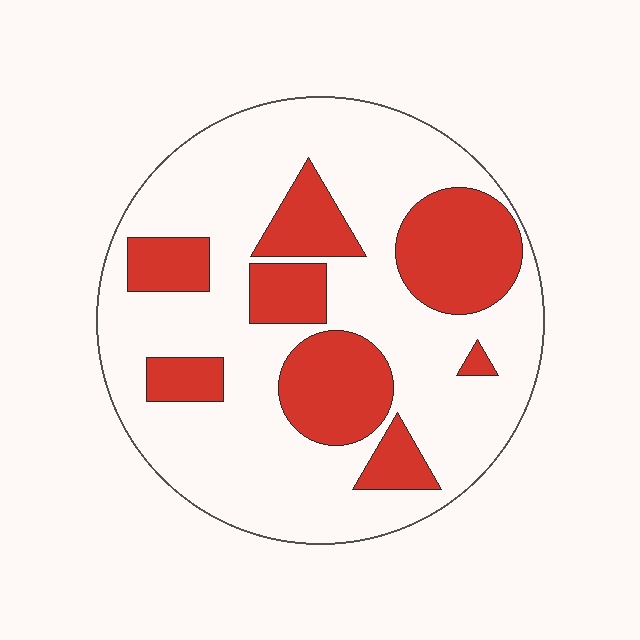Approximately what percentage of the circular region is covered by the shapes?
Approximately 30%.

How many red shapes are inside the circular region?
8.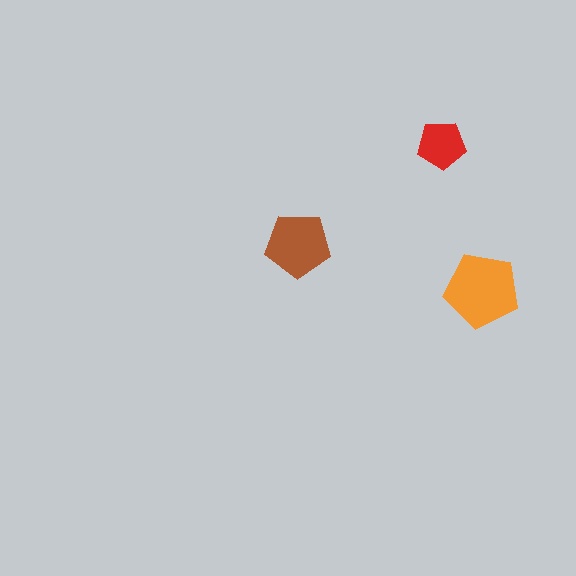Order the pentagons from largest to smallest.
the orange one, the brown one, the red one.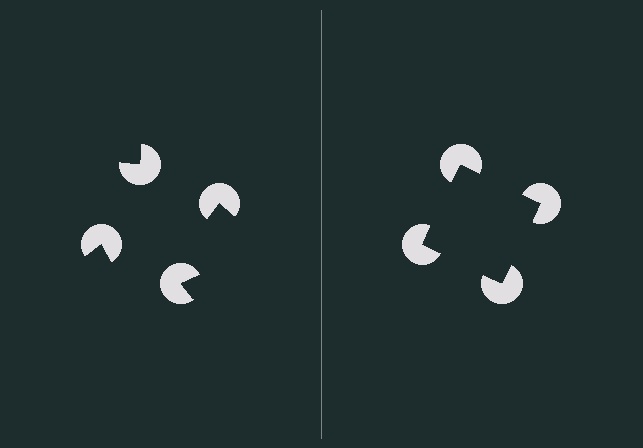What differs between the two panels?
The pac-man discs are positioned identically on both sides; only the wedge orientations differ. On the right they align to a square; on the left they are misaligned.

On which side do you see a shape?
An illusory square appears on the right side. On the left side the wedge cuts are rotated, so no coherent shape forms.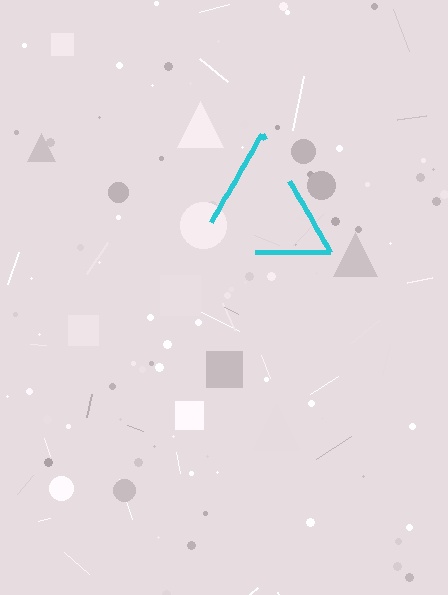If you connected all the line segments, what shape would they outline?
They would outline a triangle.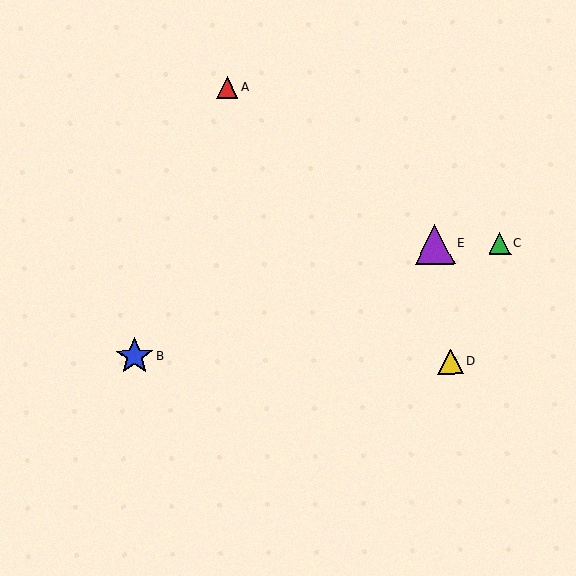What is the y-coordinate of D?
Object D is at y≈362.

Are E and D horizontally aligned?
No, E is at y≈244 and D is at y≈362.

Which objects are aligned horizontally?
Objects C, E are aligned horizontally.